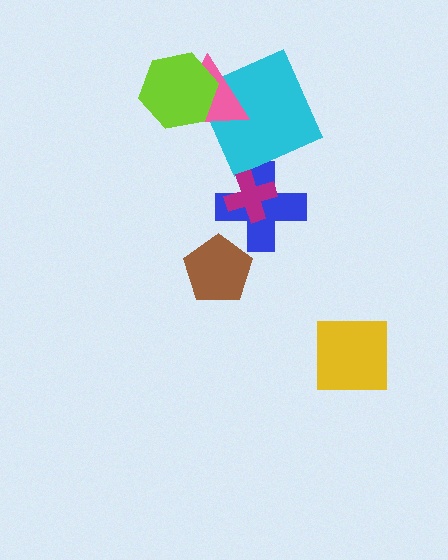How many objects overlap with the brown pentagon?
0 objects overlap with the brown pentagon.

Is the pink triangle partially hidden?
Yes, it is partially covered by another shape.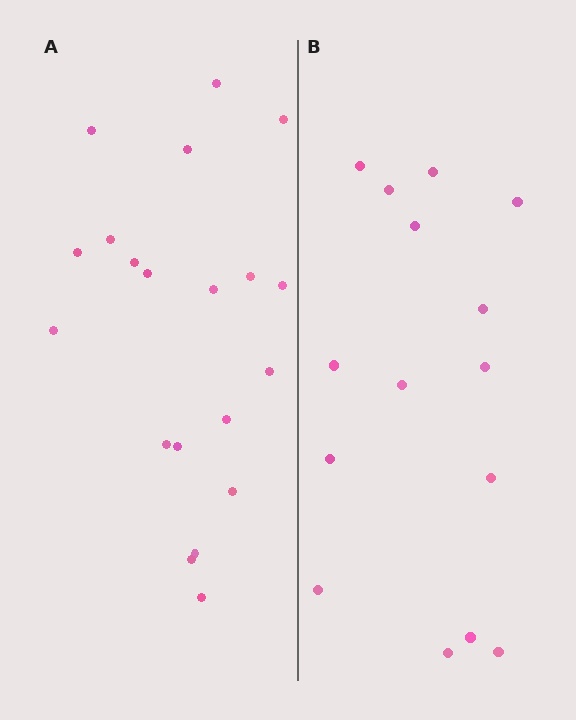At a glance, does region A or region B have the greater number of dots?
Region A (the left region) has more dots.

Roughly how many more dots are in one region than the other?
Region A has about 5 more dots than region B.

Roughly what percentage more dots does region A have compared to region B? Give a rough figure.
About 35% more.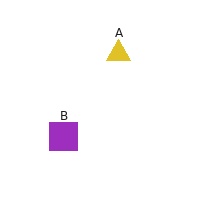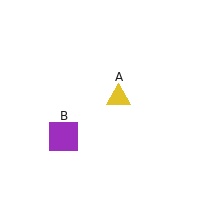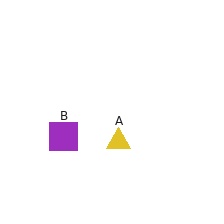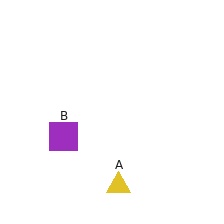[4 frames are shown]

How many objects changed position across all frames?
1 object changed position: yellow triangle (object A).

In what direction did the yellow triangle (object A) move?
The yellow triangle (object A) moved down.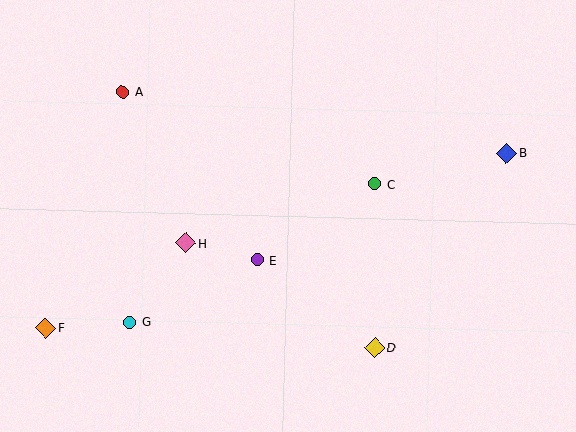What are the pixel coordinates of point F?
Point F is at (46, 328).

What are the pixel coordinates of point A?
Point A is at (123, 92).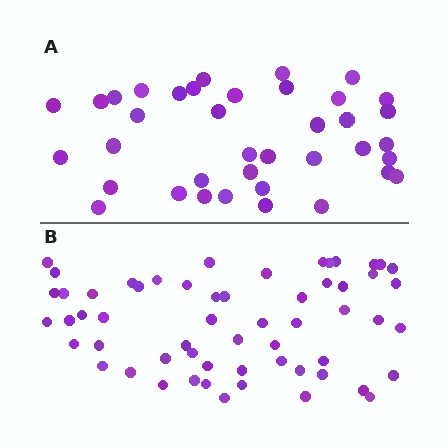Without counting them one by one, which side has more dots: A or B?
Region B (the bottom region) has more dots.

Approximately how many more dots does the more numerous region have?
Region B has approximately 20 more dots than region A.